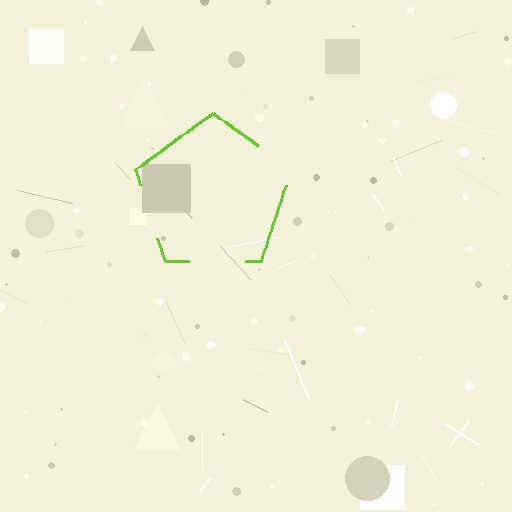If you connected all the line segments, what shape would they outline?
They would outline a pentagon.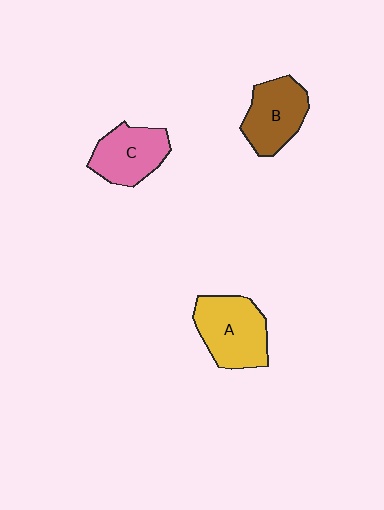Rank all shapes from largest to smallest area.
From largest to smallest: A (yellow), B (brown), C (pink).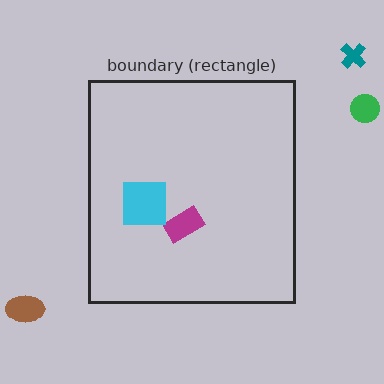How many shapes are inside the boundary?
2 inside, 3 outside.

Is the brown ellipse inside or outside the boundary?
Outside.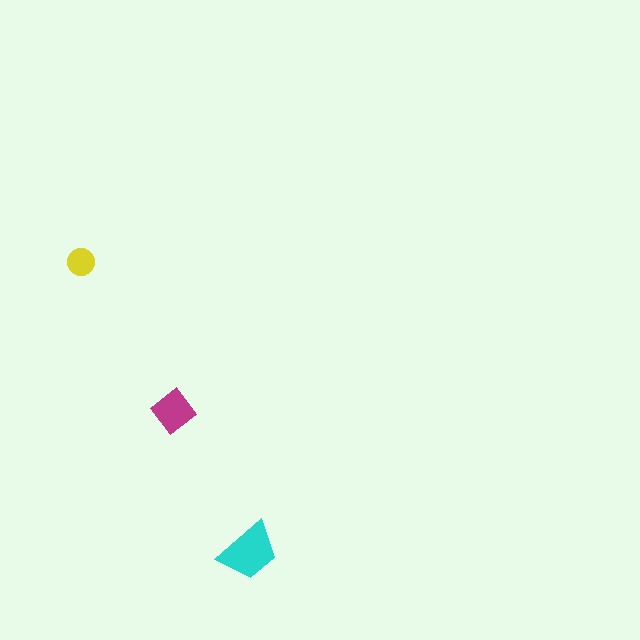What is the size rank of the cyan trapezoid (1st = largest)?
1st.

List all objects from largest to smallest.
The cyan trapezoid, the magenta diamond, the yellow circle.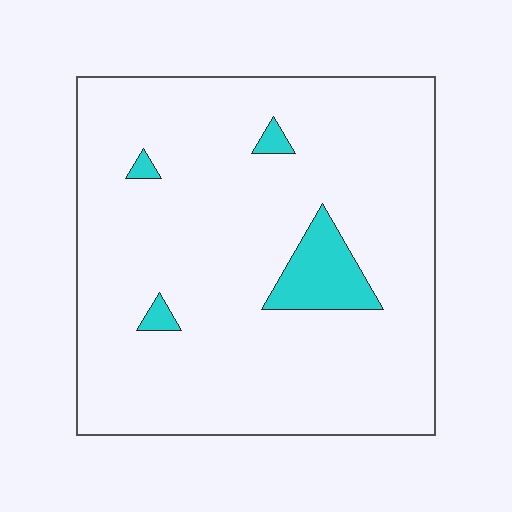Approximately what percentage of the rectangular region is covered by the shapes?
Approximately 5%.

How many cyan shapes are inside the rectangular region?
4.